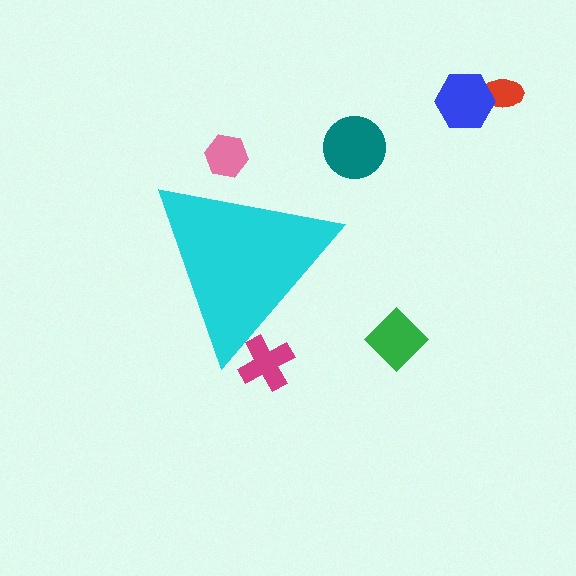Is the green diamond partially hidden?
No, the green diamond is fully visible.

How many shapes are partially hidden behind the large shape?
2 shapes are partially hidden.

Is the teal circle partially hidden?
No, the teal circle is fully visible.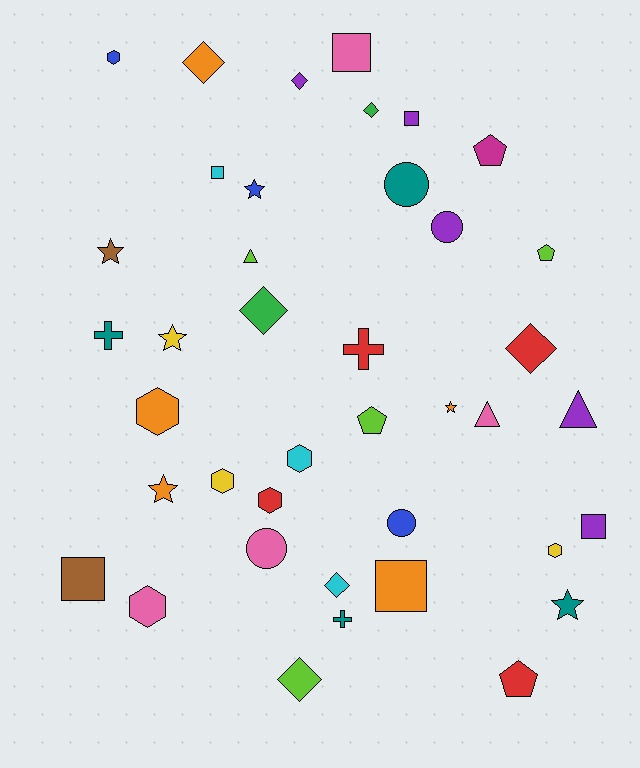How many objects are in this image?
There are 40 objects.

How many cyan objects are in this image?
There are 3 cyan objects.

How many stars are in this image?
There are 6 stars.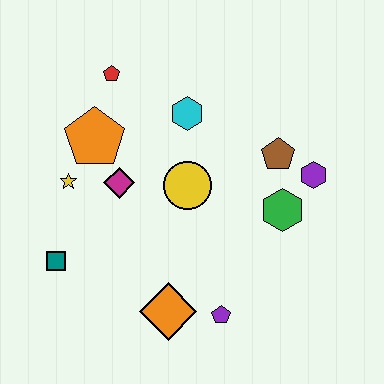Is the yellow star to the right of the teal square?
Yes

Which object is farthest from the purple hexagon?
The teal square is farthest from the purple hexagon.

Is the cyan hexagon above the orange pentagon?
Yes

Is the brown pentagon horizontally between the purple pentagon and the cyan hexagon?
No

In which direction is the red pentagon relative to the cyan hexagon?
The red pentagon is to the left of the cyan hexagon.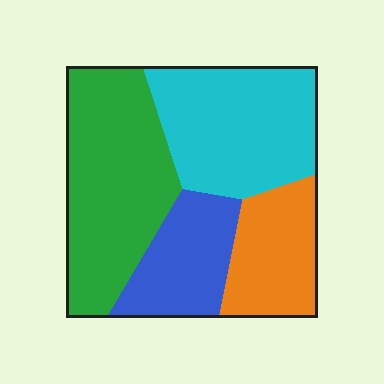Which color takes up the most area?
Green, at roughly 35%.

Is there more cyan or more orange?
Cyan.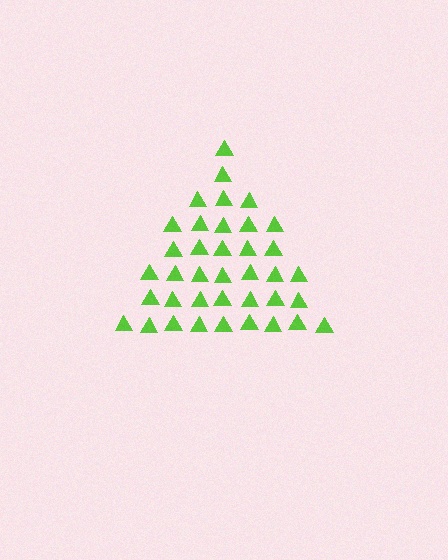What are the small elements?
The small elements are triangles.